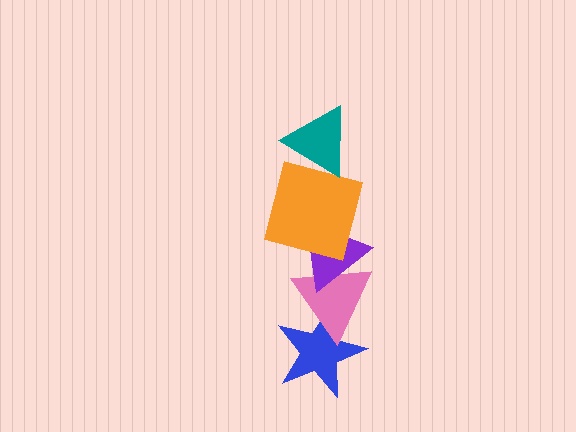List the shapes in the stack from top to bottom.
From top to bottom: the teal triangle, the orange square, the purple triangle, the pink triangle, the blue star.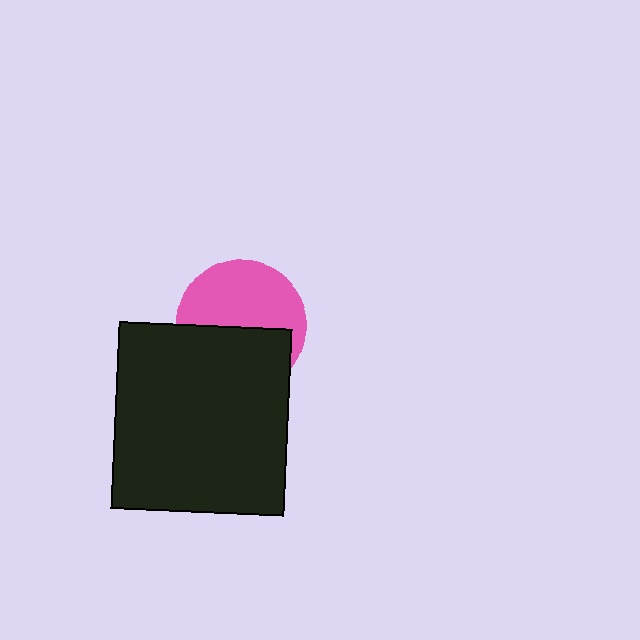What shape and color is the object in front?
The object in front is a black rectangle.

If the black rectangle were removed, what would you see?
You would see the complete pink circle.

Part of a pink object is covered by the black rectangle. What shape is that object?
It is a circle.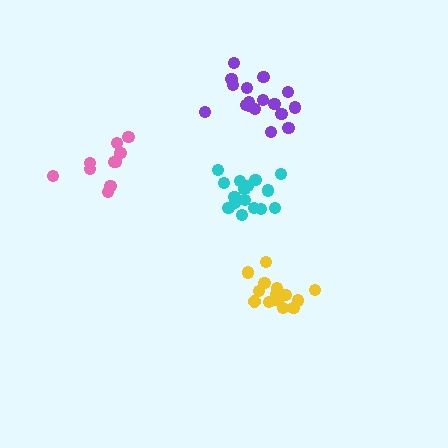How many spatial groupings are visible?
There are 4 spatial groupings.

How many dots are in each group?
Group 1: 16 dots, Group 2: 16 dots, Group 3: 17 dots, Group 4: 11 dots (60 total).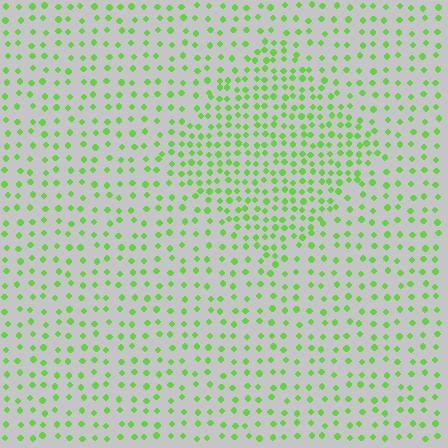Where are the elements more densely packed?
The elements are more densely packed inside the diamond boundary.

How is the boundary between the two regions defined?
The boundary is defined by a change in element density (approximately 1.9x ratio). All elements are the same color, size, and shape.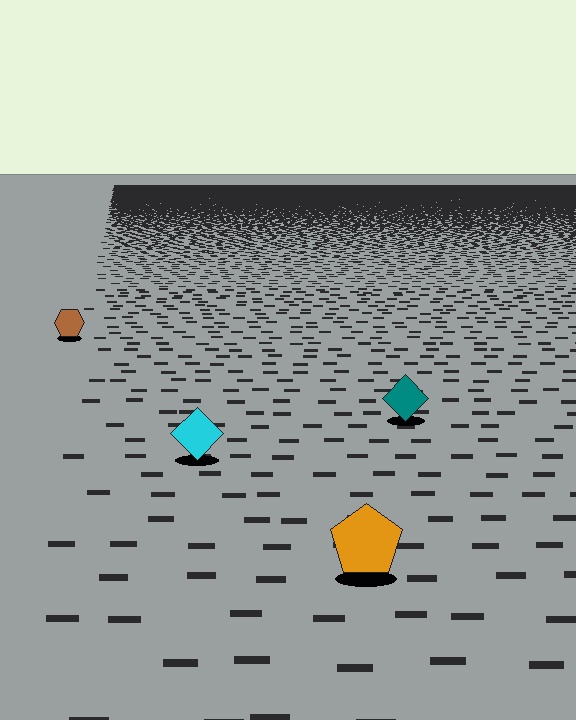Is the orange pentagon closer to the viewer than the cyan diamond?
Yes. The orange pentagon is closer — you can tell from the texture gradient: the ground texture is coarser near it.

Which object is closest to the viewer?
The orange pentagon is closest. The texture marks near it are larger and more spread out.